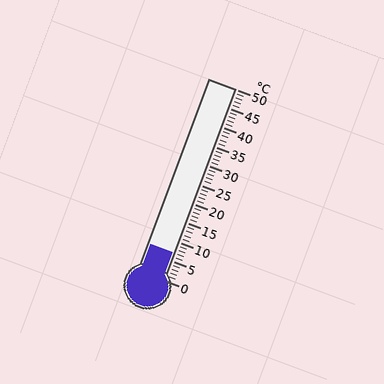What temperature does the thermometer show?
The thermometer shows approximately 7°C.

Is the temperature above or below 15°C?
The temperature is below 15°C.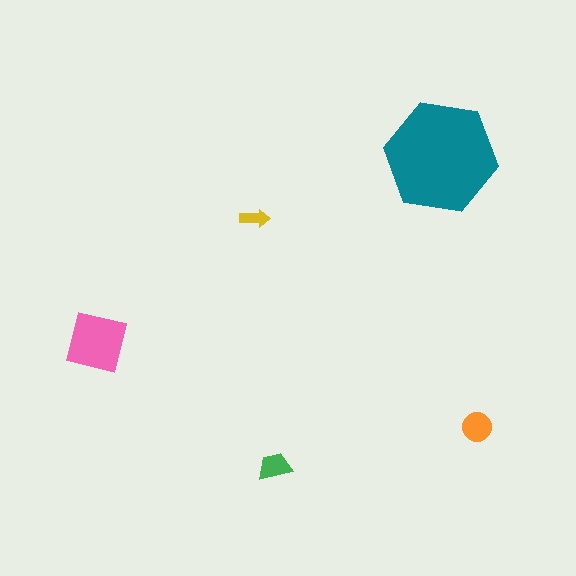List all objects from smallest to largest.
The yellow arrow, the green trapezoid, the orange circle, the pink square, the teal hexagon.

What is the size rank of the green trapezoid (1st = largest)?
4th.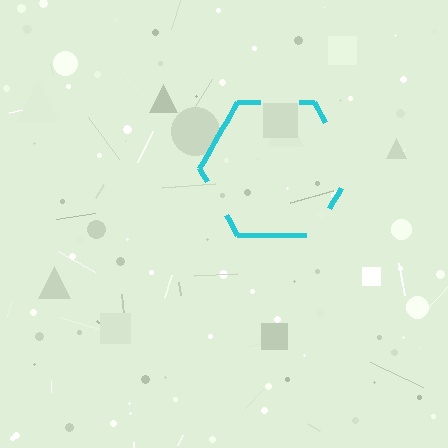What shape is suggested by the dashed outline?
The dashed outline suggests a hexagon.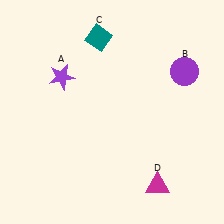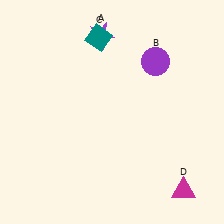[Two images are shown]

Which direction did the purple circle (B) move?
The purple circle (B) moved left.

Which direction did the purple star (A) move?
The purple star (A) moved up.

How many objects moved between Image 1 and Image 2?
3 objects moved between the two images.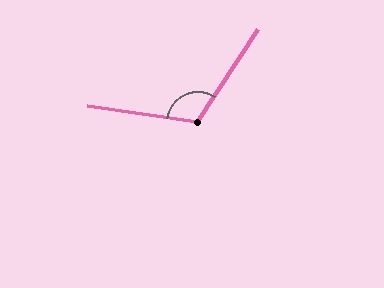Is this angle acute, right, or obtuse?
It is obtuse.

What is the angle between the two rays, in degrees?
Approximately 115 degrees.